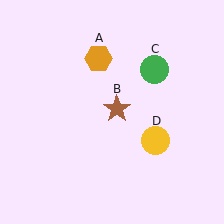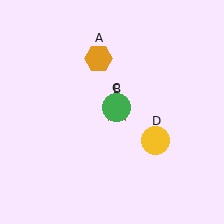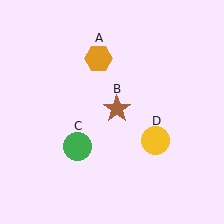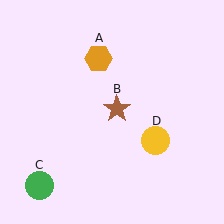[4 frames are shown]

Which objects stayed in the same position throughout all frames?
Orange hexagon (object A) and brown star (object B) and yellow circle (object D) remained stationary.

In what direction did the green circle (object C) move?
The green circle (object C) moved down and to the left.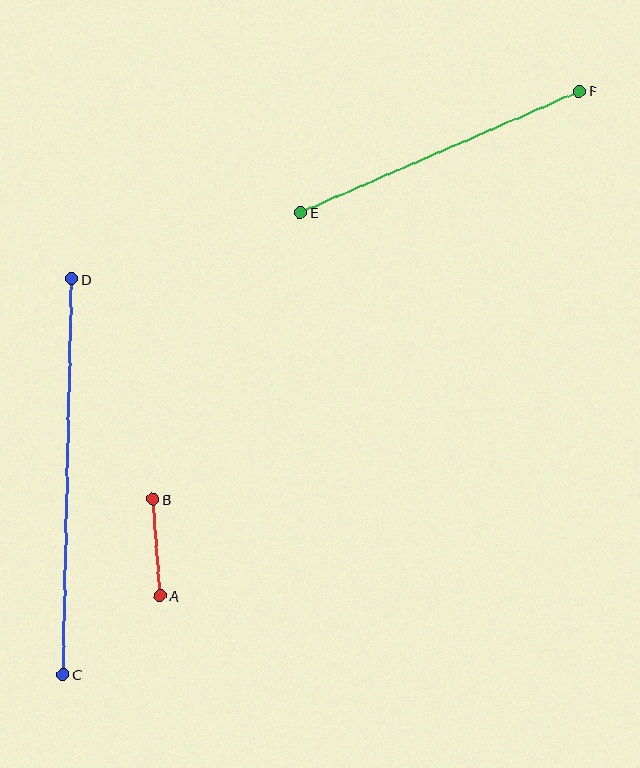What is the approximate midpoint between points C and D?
The midpoint is at approximately (67, 477) pixels.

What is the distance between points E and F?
The distance is approximately 304 pixels.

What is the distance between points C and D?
The distance is approximately 396 pixels.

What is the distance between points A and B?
The distance is approximately 96 pixels.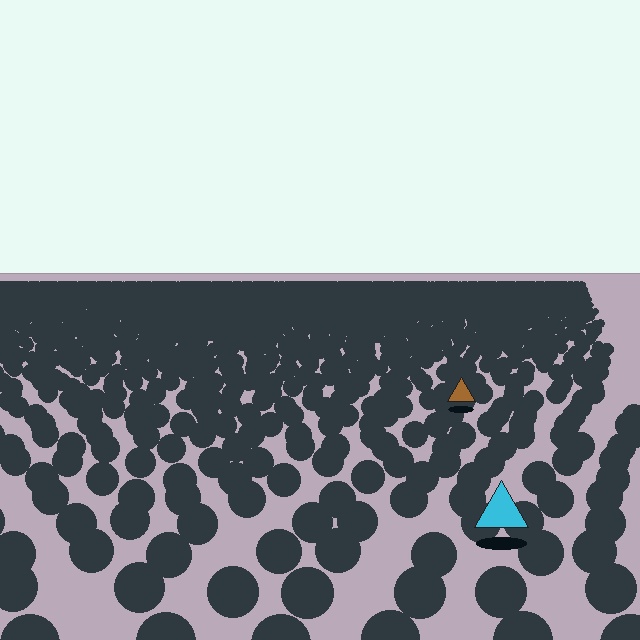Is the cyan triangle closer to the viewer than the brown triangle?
Yes. The cyan triangle is closer — you can tell from the texture gradient: the ground texture is coarser near it.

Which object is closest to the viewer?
The cyan triangle is closest. The texture marks near it are larger and more spread out.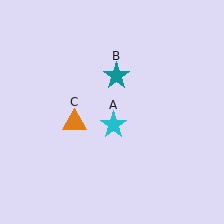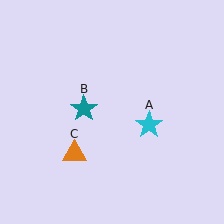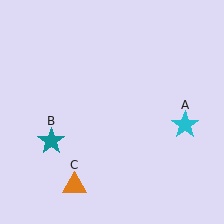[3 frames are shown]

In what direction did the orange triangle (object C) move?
The orange triangle (object C) moved down.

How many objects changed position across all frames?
3 objects changed position: cyan star (object A), teal star (object B), orange triangle (object C).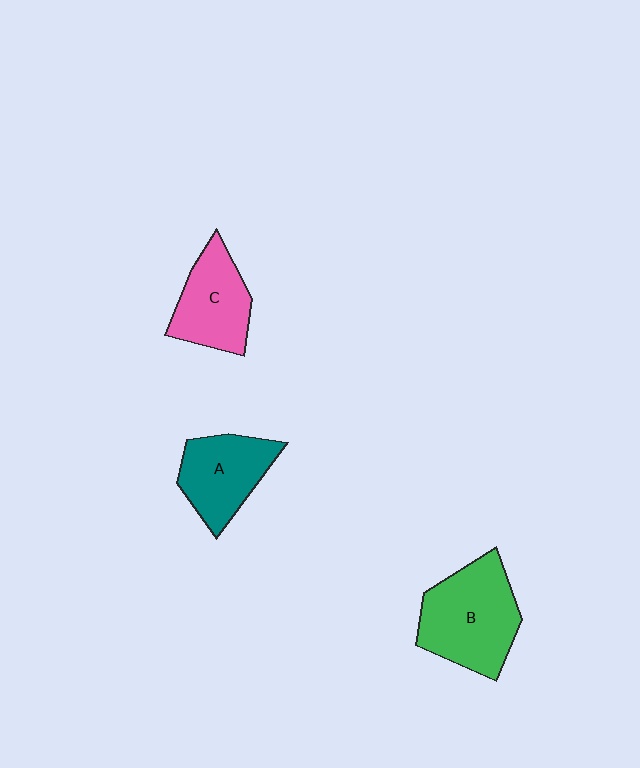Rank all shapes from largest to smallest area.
From largest to smallest: B (green), A (teal), C (pink).